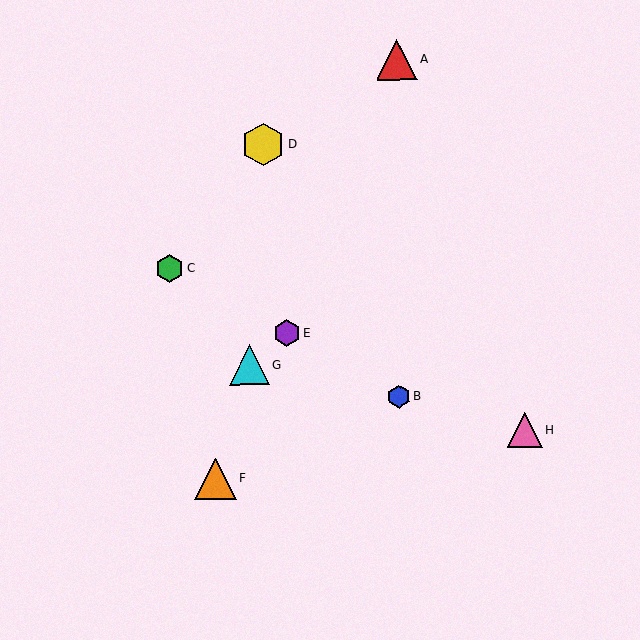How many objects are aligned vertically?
2 objects (A, B) are aligned vertically.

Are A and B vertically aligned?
Yes, both are at x≈397.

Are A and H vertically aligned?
No, A is at x≈397 and H is at x≈525.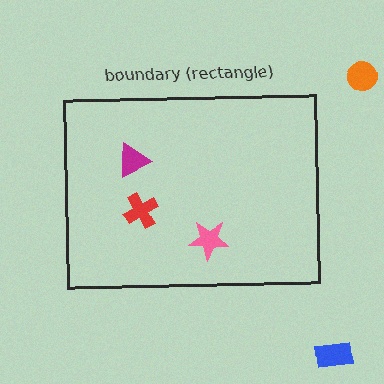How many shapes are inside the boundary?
3 inside, 2 outside.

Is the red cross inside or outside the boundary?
Inside.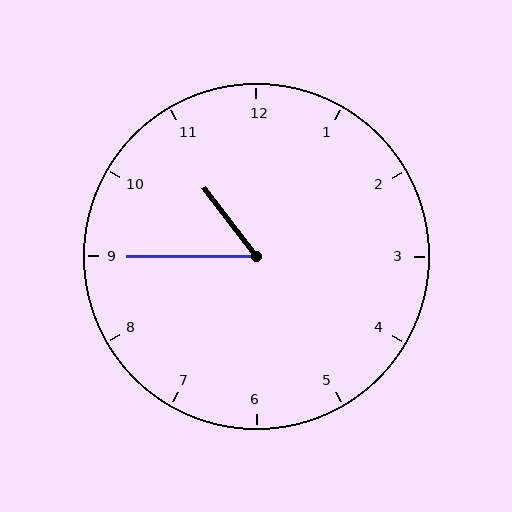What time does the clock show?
10:45.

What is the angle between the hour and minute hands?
Approximately 52 degrees.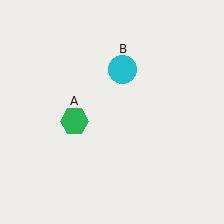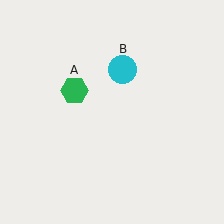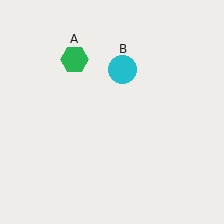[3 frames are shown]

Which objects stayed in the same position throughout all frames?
Cyan circle (object B) remained stationary.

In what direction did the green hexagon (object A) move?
The green hexagon (object A) moved up.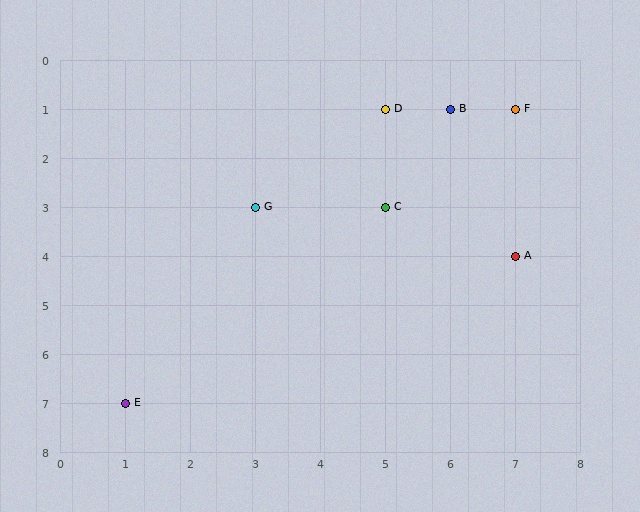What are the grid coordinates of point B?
Point B is at grid coordinates (6, 1).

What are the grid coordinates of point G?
Point G is at grid coordinates (3, 3).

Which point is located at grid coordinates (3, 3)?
Point G is at (3, 3).